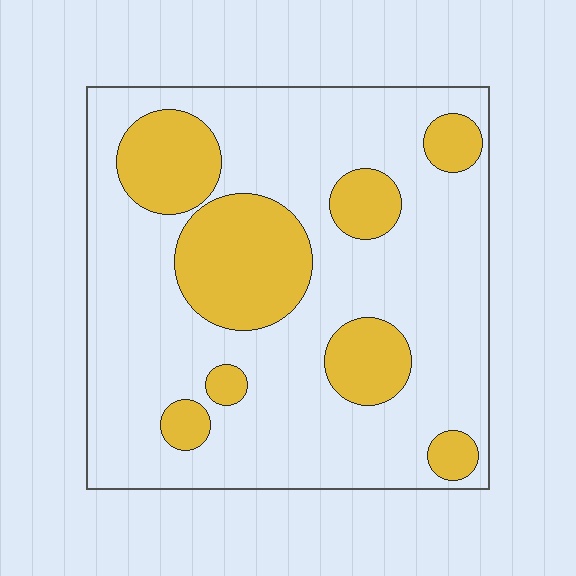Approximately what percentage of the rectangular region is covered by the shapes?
Approximately 25%.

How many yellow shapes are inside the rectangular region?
8.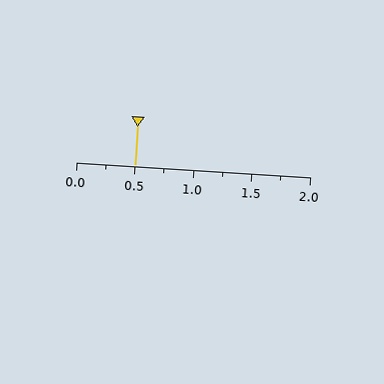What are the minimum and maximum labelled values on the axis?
The axis runs from 0.0 to 2.0.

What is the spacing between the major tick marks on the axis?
The major ticks are spaced 0.5 apart.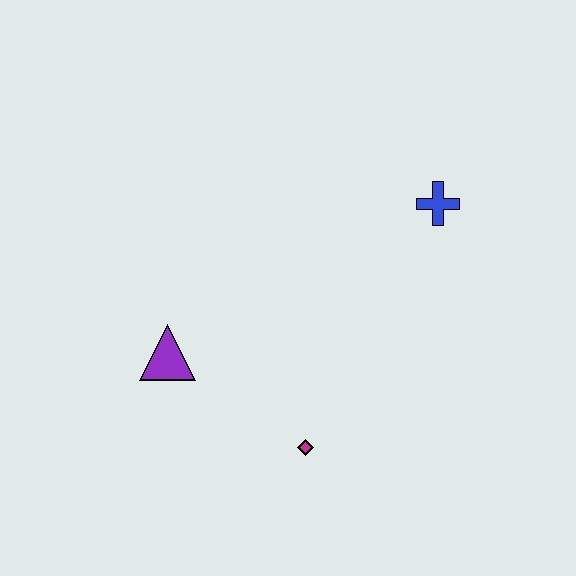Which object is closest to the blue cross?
The magenta diamond is closest to the blue cross.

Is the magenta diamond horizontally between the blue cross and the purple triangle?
Yes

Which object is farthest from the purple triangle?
The blue cross is farthest from the purple triangle.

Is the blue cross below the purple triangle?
No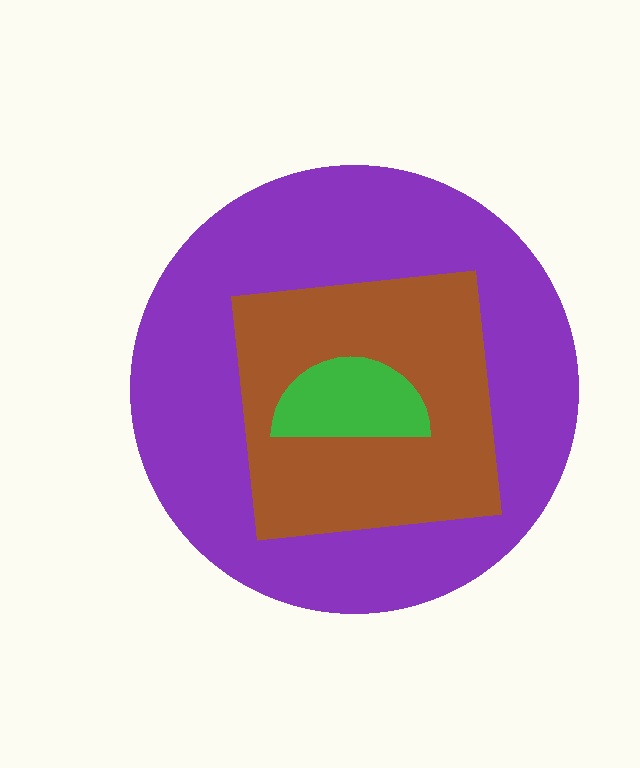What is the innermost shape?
The green semicircle.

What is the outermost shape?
The purple circle.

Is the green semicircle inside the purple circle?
Yes.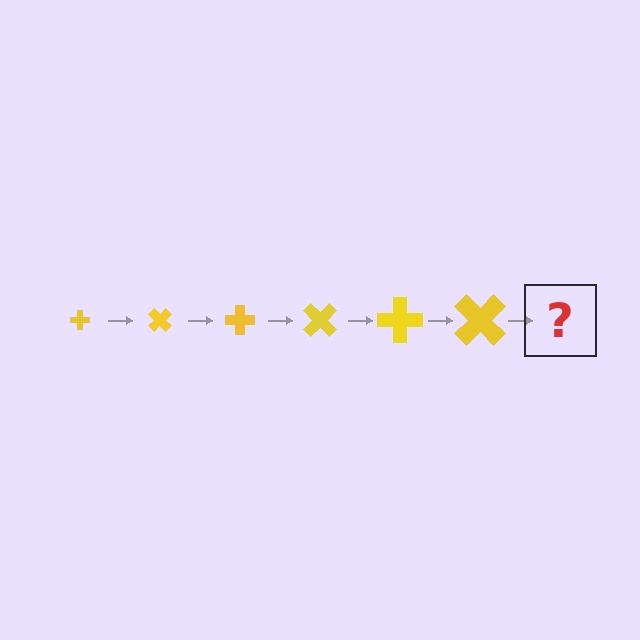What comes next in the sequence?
The next element should be a cross, larger than the previous one and rotated 270 degrees from the start.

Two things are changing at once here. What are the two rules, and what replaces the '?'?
The two rules are that the cross grows larger each step and it rotates 45 degrees each step. The '?' should be a cross, larger than the previous one and rotated 270 degrees from the start.